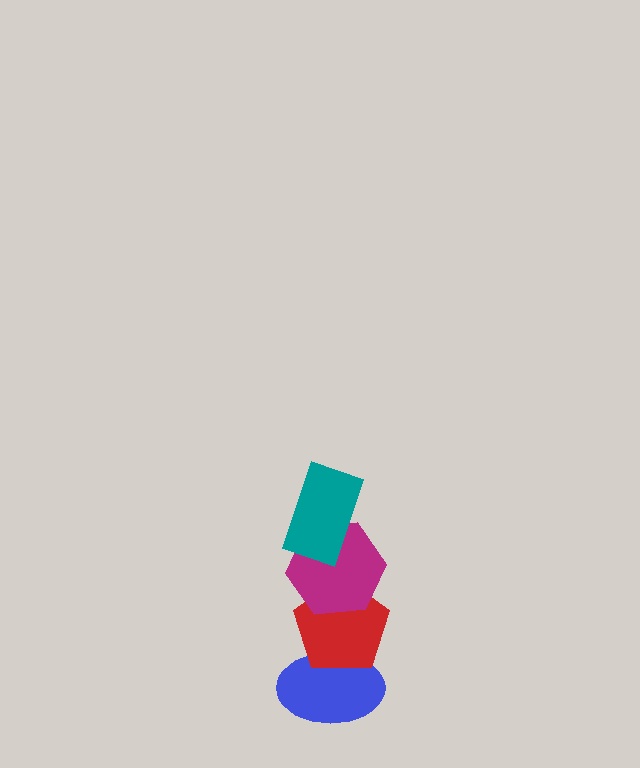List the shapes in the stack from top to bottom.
From top to bottom: the teal rectangle, the magenta hexagon, the red pentagon, the blue ellipse.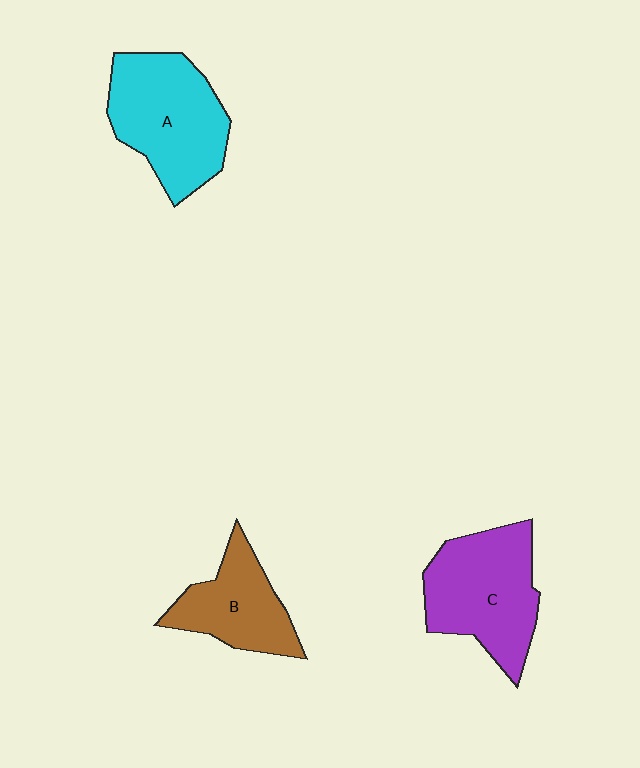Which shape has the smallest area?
Shape B (brown).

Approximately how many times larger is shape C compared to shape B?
Approximately 1.4 times.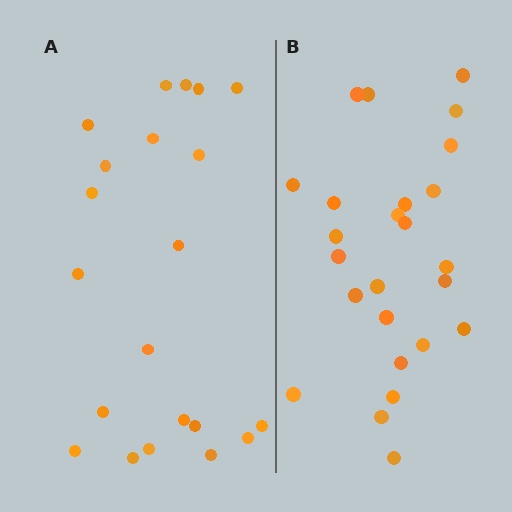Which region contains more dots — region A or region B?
Region B (the right region) has more dots.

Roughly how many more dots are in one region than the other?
Region B has about 4 more dots than region A.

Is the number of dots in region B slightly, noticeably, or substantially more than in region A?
Region B has only slightly more — the two regions are fairly close. The ratio is roughly 1.2 to 1.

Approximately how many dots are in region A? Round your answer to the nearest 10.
About 20 dots. (The exact count is 21, which rounds to 20.)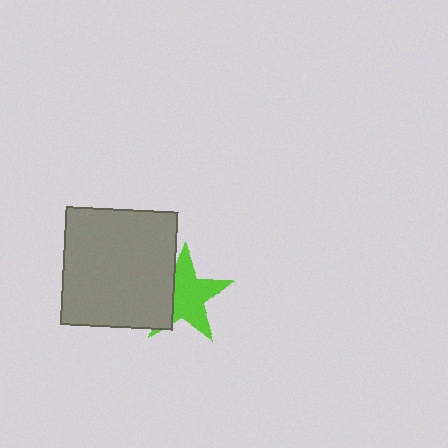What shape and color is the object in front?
The object in front is a gray rectangle.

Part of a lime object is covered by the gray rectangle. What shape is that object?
It is a star.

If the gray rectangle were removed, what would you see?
You would see the complete lime star.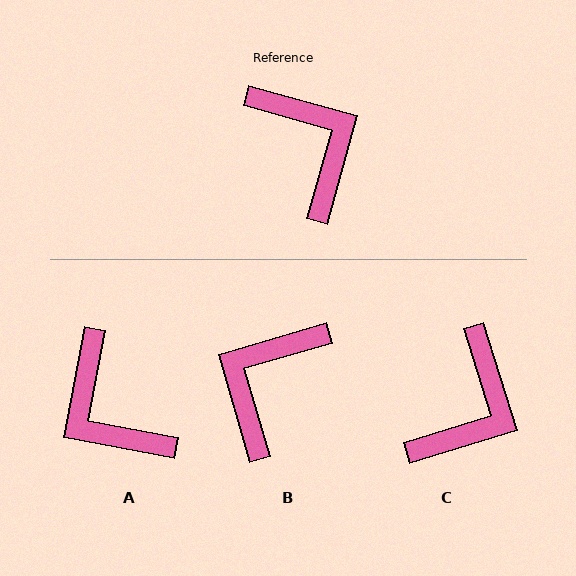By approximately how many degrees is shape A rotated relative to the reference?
Approximately 175 degrees clockwise.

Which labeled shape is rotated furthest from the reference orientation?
A, about 175 degrees away.